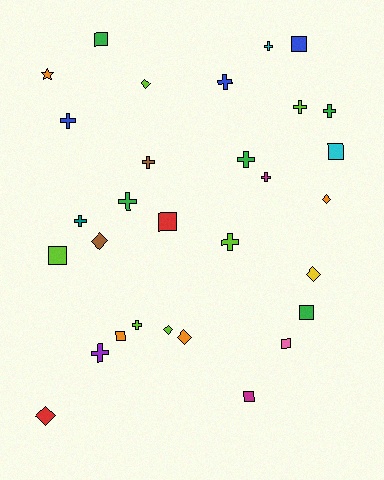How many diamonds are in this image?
There are 7 diamonds.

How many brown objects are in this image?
There are 2 brown objects.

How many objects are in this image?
There are 30 objects.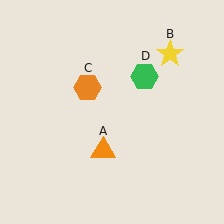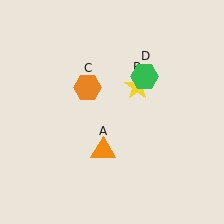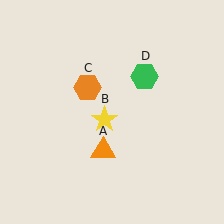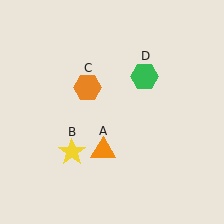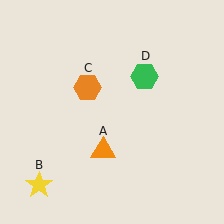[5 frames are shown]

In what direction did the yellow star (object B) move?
The yellow star (object B) moved down and to the left.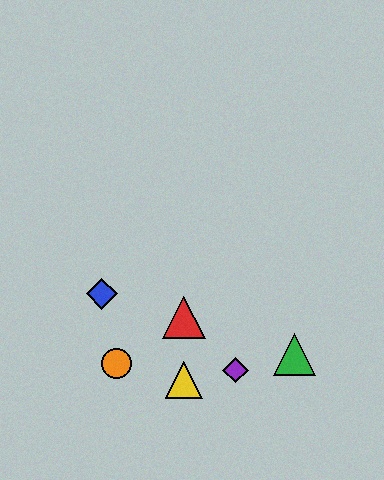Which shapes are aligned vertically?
The red triangle, the yellow triangle are aligned vertically.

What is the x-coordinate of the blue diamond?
The blue diamond is at x≈102.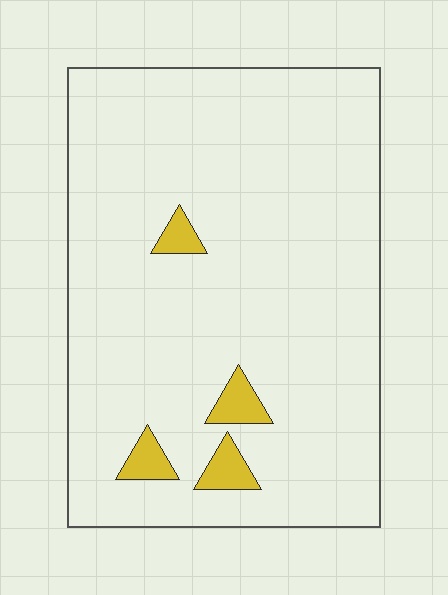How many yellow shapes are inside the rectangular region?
4.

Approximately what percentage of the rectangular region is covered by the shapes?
Approximately 5%.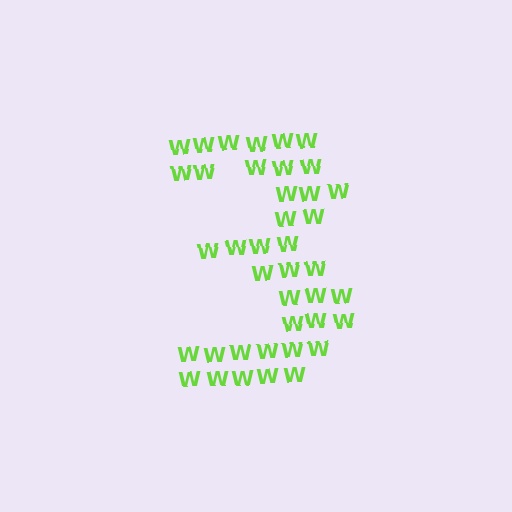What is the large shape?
The large shape is the digit 3.